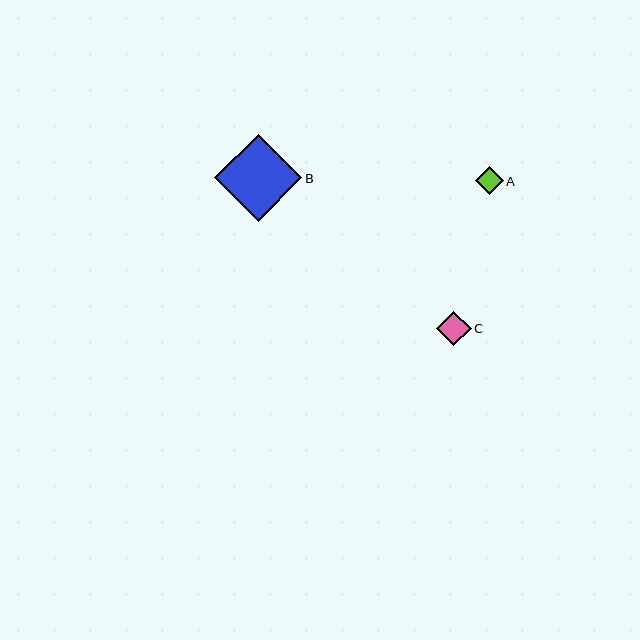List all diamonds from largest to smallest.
From largest to smallest: B, C, A.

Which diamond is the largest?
Diamond B is the largest with a size of approximately 87 pixels.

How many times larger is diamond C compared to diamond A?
Diamond C is approximately 1.2 times the size of diamond A.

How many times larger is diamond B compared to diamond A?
Diamond B is approximately 3.2 times the size of diamond A.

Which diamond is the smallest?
Diamond A is the smallest with a size of approximately 28 pixels.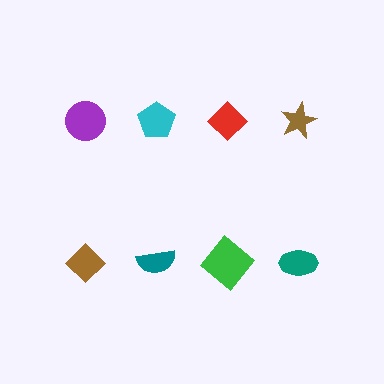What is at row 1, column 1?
A purple circle.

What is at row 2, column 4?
A teal ellipse.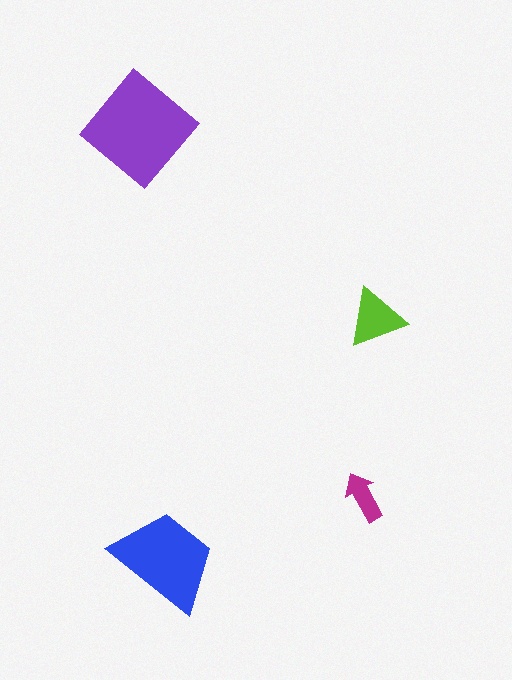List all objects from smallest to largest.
The magenta arrow, the lime triangle, the blue trapezoid, the purple diamond.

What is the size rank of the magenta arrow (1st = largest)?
4th.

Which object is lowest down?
The blue trapezoid is bottommost.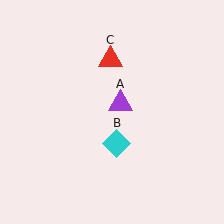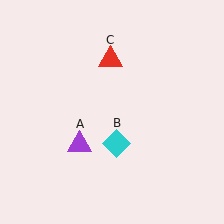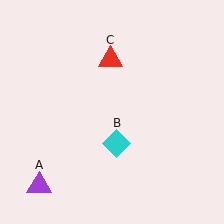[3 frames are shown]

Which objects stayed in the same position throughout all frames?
Cyan diamond (object B) and red triangle (object C) remained stationary.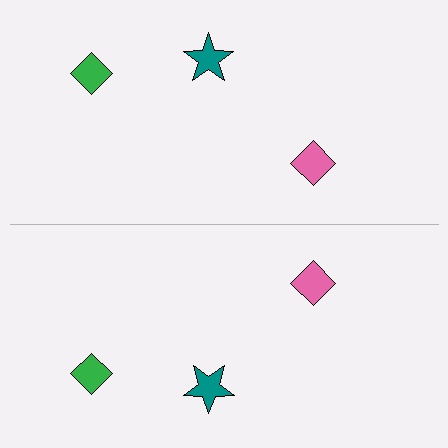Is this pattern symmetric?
Yes, this pattern has bilateral (reflection) symmetry.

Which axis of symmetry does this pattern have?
The pattern has a horizontal axis of symmetry running through the center of the image.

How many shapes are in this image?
There are 6 shapes in this image.